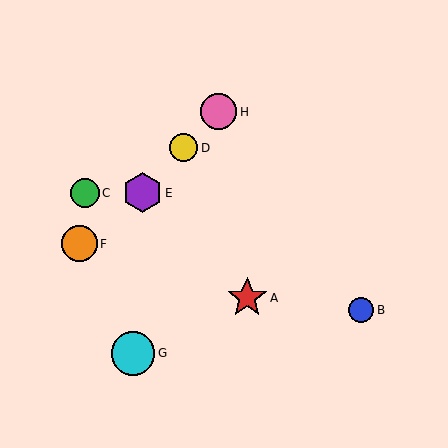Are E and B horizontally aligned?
No, E is at y≈193 and B is at y≈310.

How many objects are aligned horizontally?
2 objects (C, E) are aligned horizontally.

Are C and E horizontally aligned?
Yes, both are at y≈193.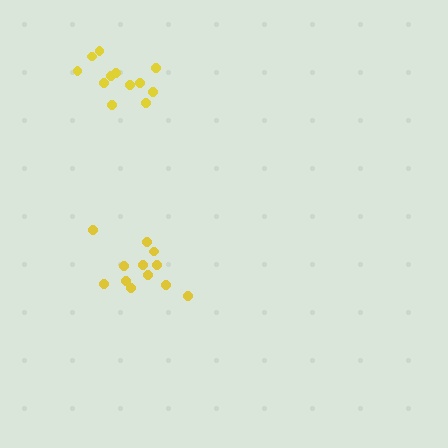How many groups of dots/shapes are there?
There are 2 groups.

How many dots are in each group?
Group 1: 12 dots, Group 2: 12 dots (24 total).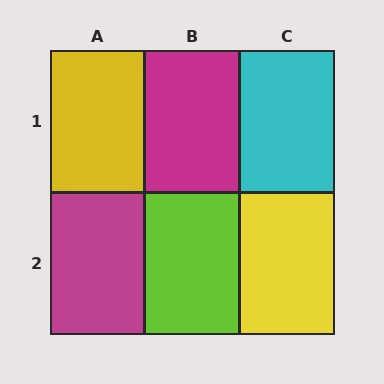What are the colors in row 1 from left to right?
Yellow, magenta, cyan.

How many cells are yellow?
2 cells are yellow.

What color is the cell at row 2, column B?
Lime.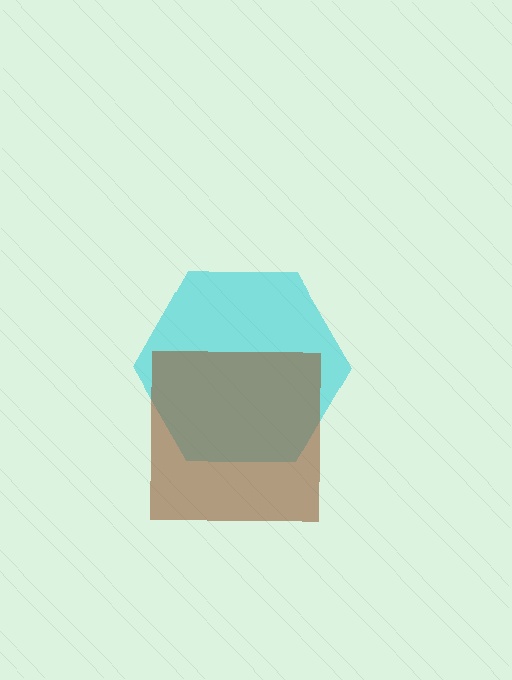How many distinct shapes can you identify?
There are 2 distinct shapes: a cyan hexagon, a brown square.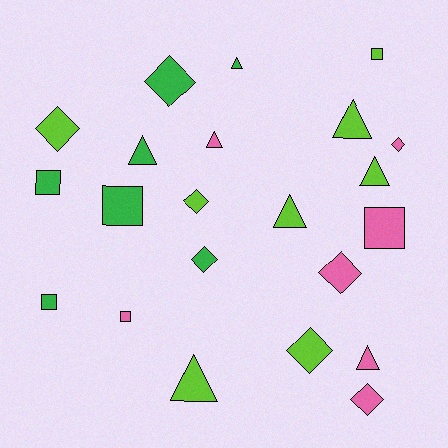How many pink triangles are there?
There are 2 pink triangles.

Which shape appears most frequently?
Triangle, with 8 objects.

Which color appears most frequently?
Lime, with 8 objects.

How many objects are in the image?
There are 22 objects.